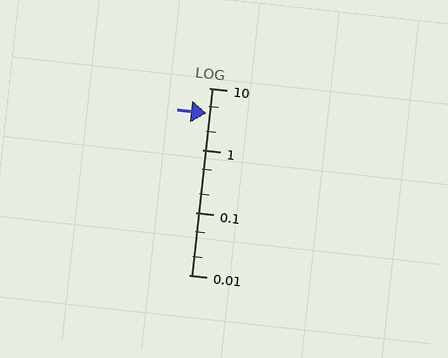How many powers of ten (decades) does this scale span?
The scale spans 3 decades, from 0.01 to 10.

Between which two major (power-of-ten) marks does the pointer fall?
The pointer is between 1 and 10.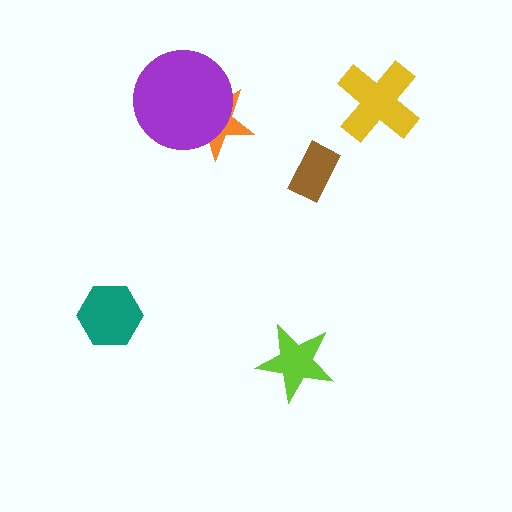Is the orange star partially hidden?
Yes, it is partially covered by another shape.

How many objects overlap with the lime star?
0 objects overlap with the lime star.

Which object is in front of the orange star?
The purple circle is in front of the orange star.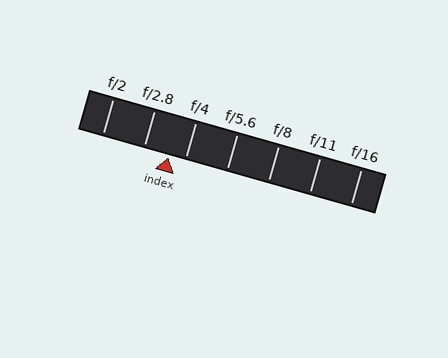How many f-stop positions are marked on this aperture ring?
There are 7 f-stop positions marked.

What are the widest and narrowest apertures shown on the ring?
The widest aperture shown is f/2 and the narrowest is f/16.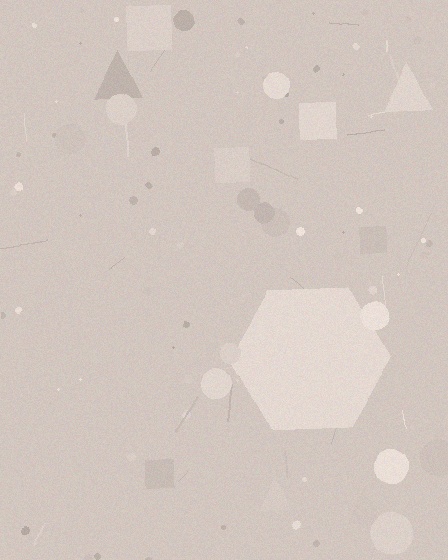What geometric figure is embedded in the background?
A hexagon is embedded in the background.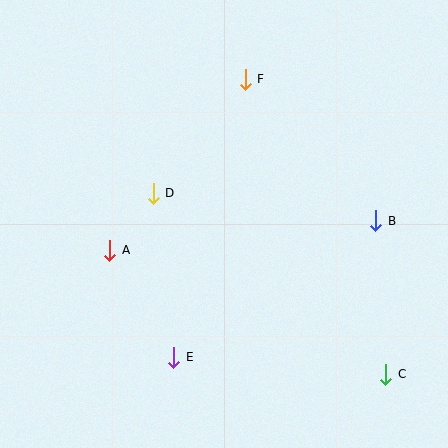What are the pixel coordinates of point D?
Point D is at (153, 193).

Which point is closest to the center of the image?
Point D at (153, 193) is closest to the center.